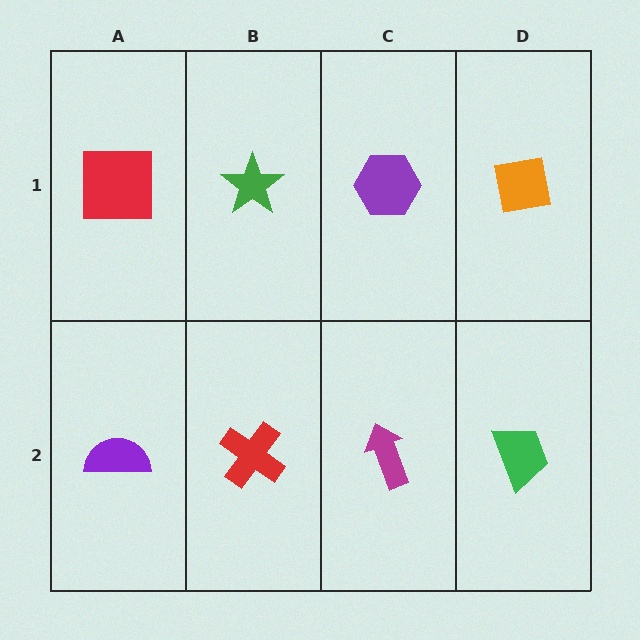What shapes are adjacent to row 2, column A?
A red square (row 1, column A), a red cross (row 2, column B).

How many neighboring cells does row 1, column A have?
2.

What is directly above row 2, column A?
A red square.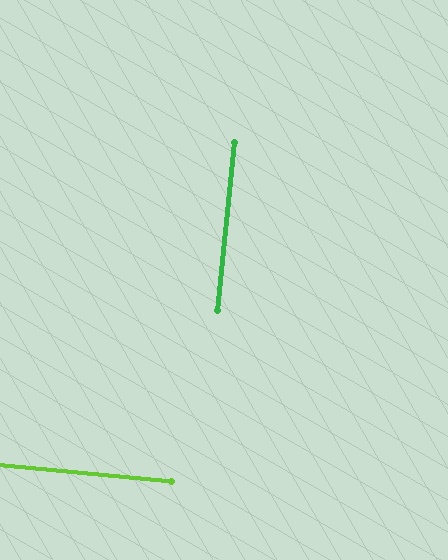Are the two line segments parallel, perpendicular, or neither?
Perpendicular — they meet at approximately 90°.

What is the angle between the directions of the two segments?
Approximately 90 degrees.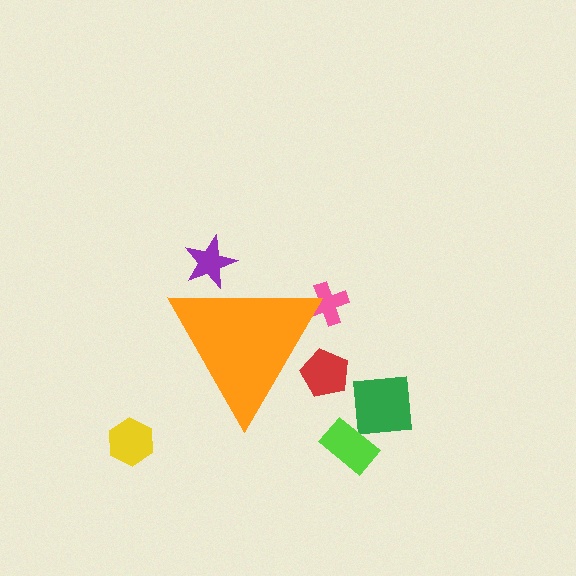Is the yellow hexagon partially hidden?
No, the yellow hexagon is fully visible.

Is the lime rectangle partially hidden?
No, the lime rectangle is fully visible.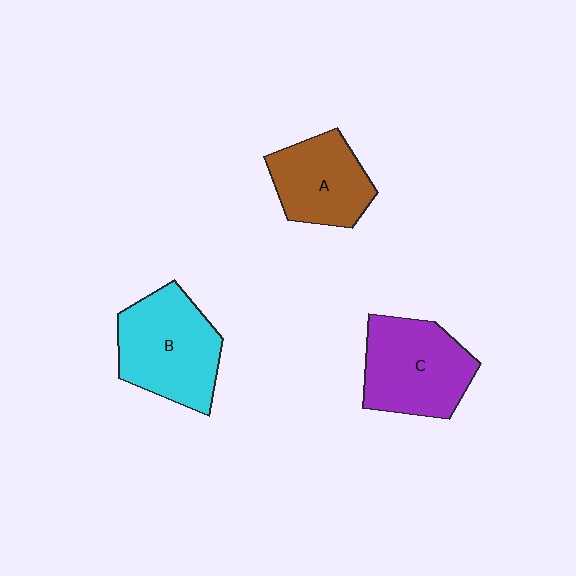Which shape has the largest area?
Shape B (cyan).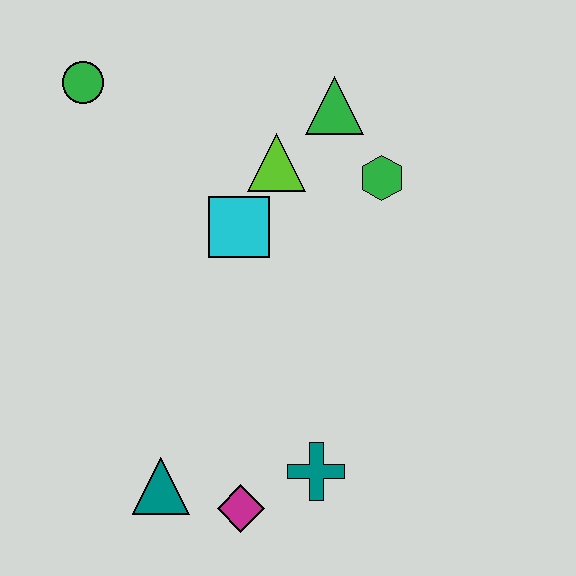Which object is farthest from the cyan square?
The magenta diamond is farthest from the cyan square.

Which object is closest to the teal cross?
The magenta diamond is closest to the teal cross.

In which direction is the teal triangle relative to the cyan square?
The teal triangle is below the cyan square.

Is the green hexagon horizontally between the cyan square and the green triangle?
No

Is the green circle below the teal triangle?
No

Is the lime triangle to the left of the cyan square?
No